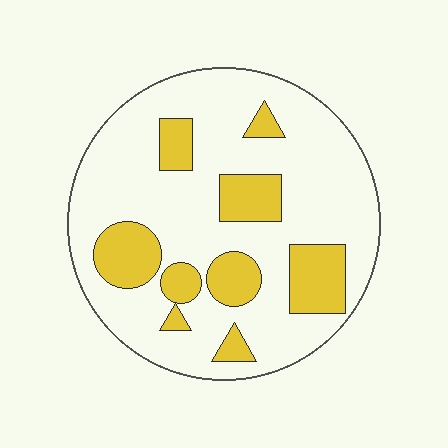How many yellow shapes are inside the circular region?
9.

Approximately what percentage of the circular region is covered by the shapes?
Approximately 25%.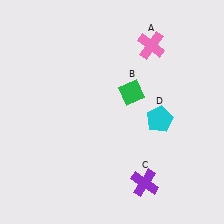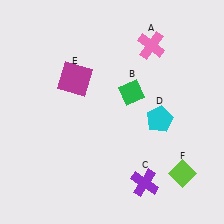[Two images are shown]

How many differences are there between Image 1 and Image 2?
There are 2 differences between the two images.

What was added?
A magenta square (E), a lime diamond (F) were added in Image 2.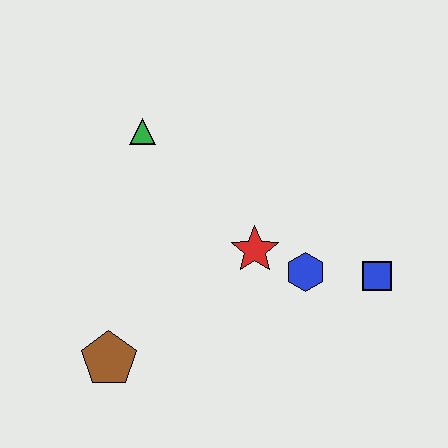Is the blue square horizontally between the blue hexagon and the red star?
No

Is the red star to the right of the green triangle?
Yes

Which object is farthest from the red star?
The brown pentagon is farthest from the red star.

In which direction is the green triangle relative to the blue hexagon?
The green triangle is to the left of the blue hexagon.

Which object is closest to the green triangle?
The red star is closest to the green triangle.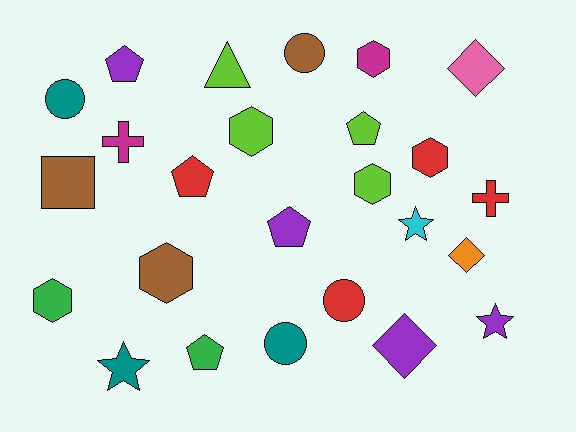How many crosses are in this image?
There are 2 crosses.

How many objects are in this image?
There are 25 objects.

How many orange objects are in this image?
There is 1 orange object.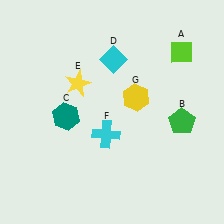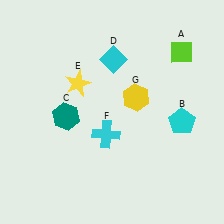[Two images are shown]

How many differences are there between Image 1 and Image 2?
There is 1 difference between the two images.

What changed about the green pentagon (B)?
In Image 1, B is green. In Image 2, it changed to cyan.